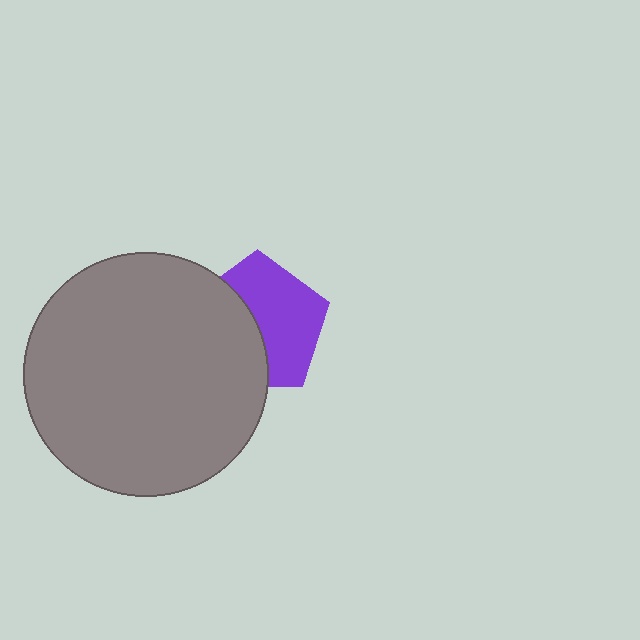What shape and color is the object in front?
The object in front is a gray circle.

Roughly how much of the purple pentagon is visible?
About half of it is visible (roughly 55%).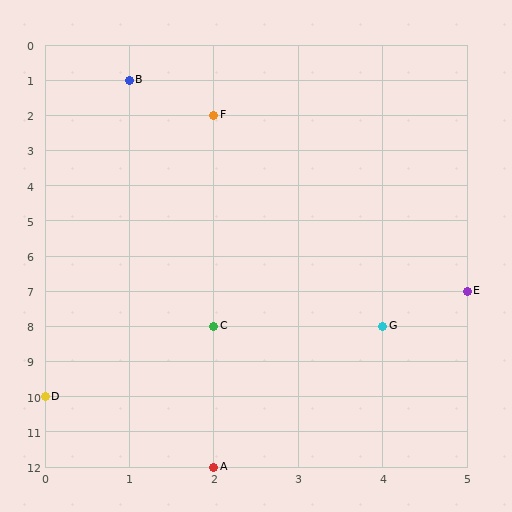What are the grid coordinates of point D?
Point D is at grid coordinates (0, 10).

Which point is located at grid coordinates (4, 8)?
Point G is at (4, 8).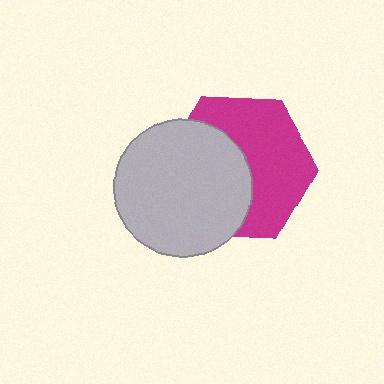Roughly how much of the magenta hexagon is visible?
About half of it is visible (roughly 54%).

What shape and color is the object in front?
The object in front is a light gray circle.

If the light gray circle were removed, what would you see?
You would see the complete magenta hexagon.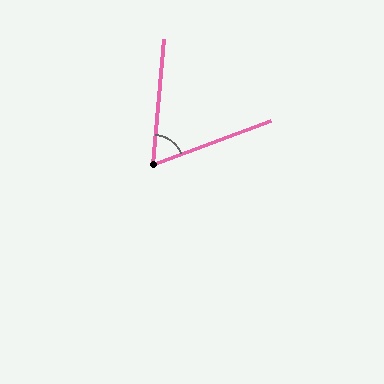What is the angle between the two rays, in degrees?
Approximately 64 degrees.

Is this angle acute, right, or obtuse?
It is acute.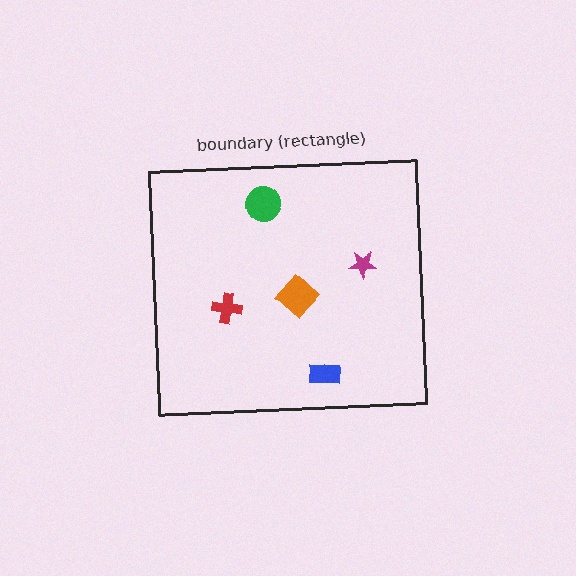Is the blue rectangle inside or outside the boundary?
Inside.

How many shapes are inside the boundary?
5 inside, 0 outside.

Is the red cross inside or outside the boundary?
Inside.